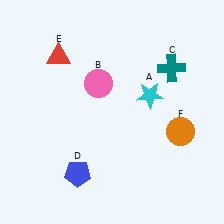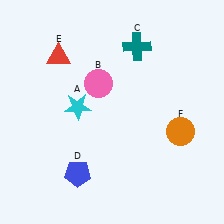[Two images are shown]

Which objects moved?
The objects that moved are: the cyan star (A), the teal cross (C).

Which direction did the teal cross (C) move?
The teal cross (C) moved left.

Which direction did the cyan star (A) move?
The cyan star (A) moved left.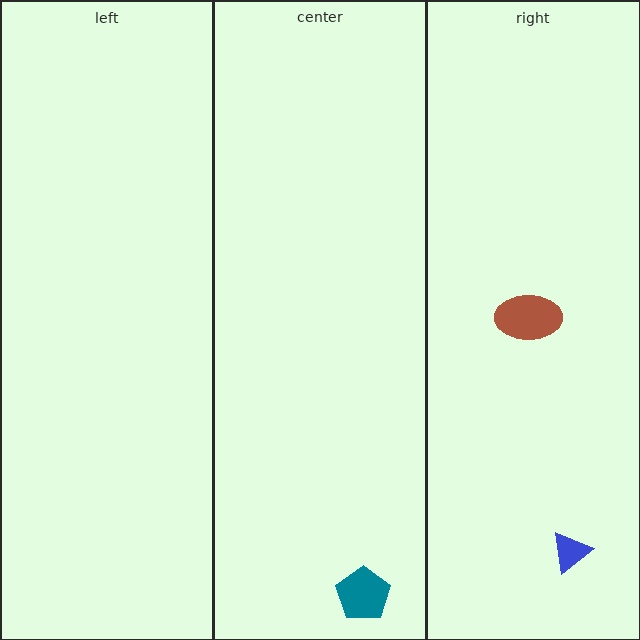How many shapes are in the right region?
2.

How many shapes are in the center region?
1.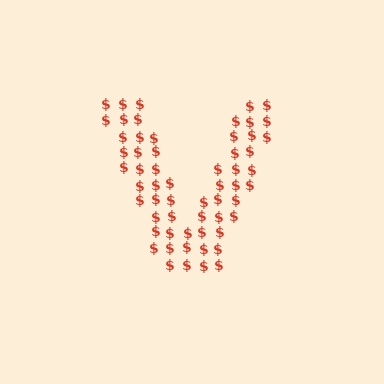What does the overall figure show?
The overall figure shows the letter V.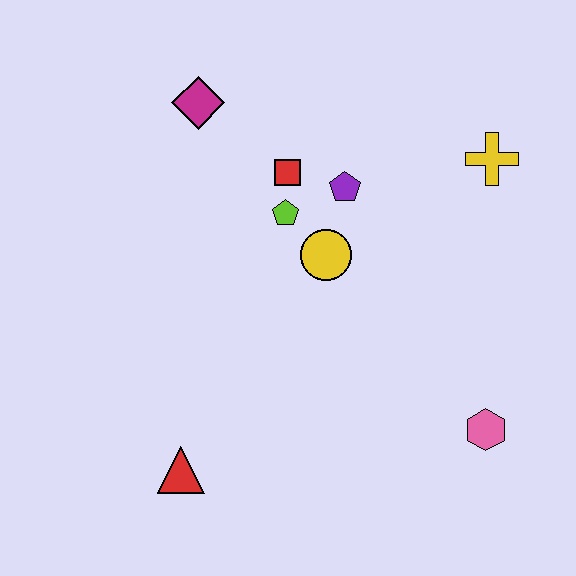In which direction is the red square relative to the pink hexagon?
The red square is above the pink hexagon.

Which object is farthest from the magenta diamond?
The pink hexagon is farthest from the magenta diamond.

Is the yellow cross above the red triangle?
Yes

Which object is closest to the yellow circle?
The lime pentagon is closest to the yellow circle.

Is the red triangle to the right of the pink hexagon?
No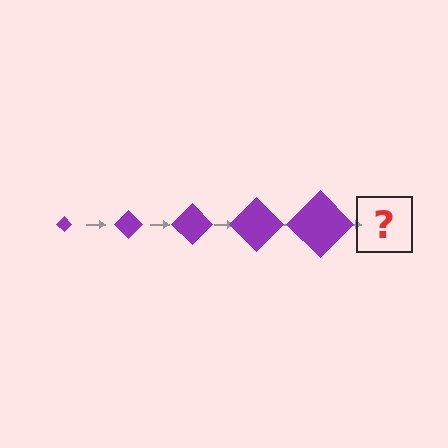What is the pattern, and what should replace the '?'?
The pattern is that the diamond gets progressively larger each step. The '?' should be a purple diamond, larger than the previous one.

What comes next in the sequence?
The next element should be a purple diamond, larger than the previous one.